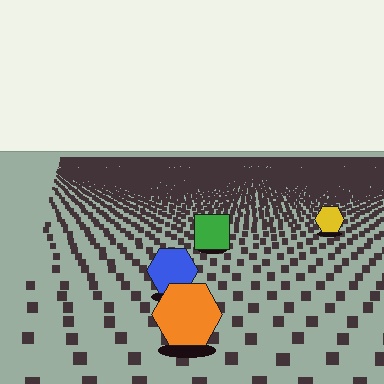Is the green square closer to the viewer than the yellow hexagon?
Yes. The green square is closer — you can tell from the texture gradient: the ground texture is coarser near it.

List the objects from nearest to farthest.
From nearest to farthest: the orange hexagon, the blue hexagon, the green square, the yellow hexagon.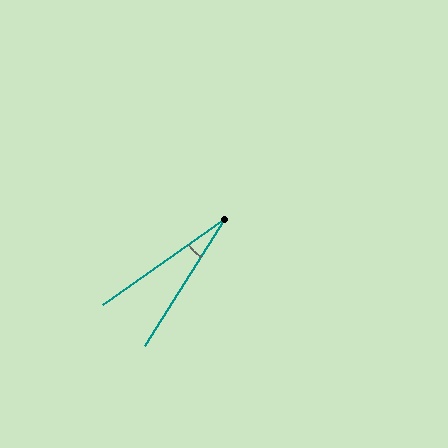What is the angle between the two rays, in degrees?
Approximately 23 degrees.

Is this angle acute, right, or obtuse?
It is acute.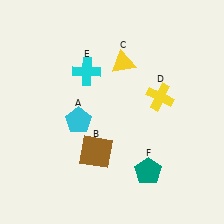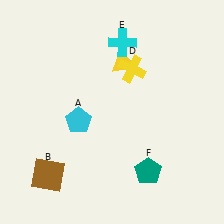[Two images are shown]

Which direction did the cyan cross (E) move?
The cyan cross (E) moved right.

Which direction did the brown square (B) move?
The brown square (B) moved left.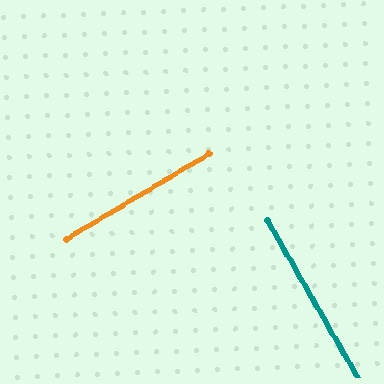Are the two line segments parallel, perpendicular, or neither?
Perpendicular — they meet at approximately 89°.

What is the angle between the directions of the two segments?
Approximately 89 degrees.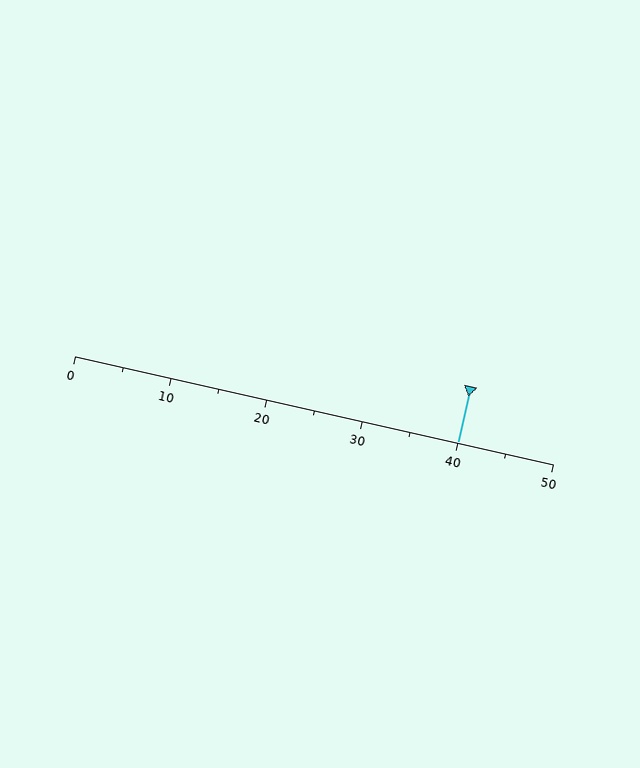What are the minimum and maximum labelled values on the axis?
The axis runs from 0 to 50.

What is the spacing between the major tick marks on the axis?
The major ticks are spaced 10 apart.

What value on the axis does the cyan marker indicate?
The marker indicates approximately 40.